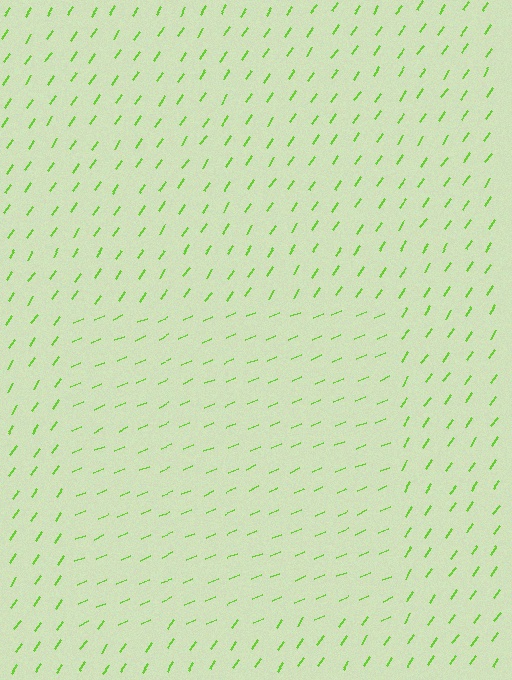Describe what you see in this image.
The image is filled with small lime line segments. A rectangle region in the image has lines oriented differently from the surrounding lines, creating a visible texture boundary.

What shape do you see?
I see a rectangle.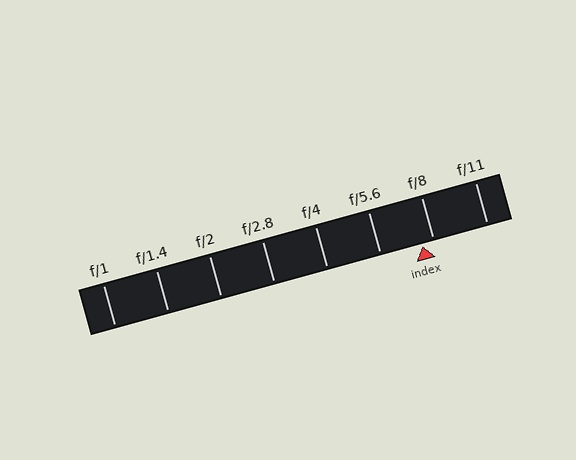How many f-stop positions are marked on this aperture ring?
There are 8 f-stop positions marked.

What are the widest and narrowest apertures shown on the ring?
The widest aperture shown is f/1 and the narrowest is f/11.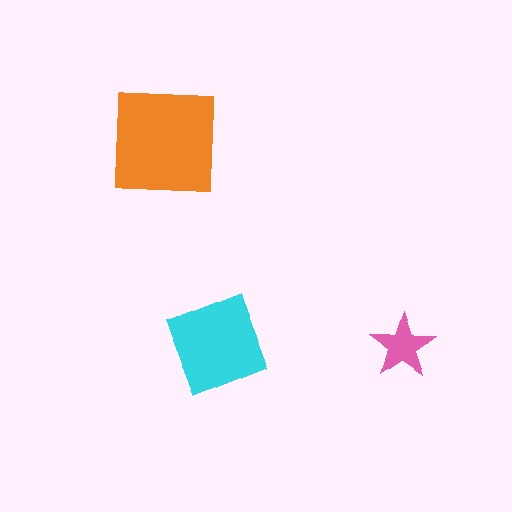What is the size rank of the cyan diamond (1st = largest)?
2nd.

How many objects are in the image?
There are 3 objects in the image.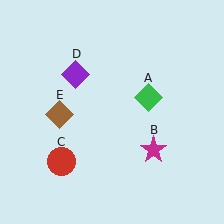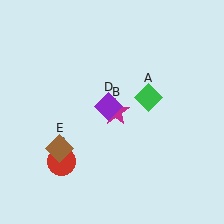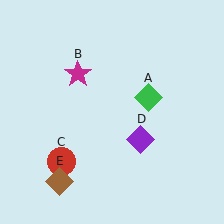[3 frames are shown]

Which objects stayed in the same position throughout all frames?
Green diamond (object A) and red circle (object C) remained stationary.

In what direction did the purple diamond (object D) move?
The purple diamond (object D) moved down and to the right.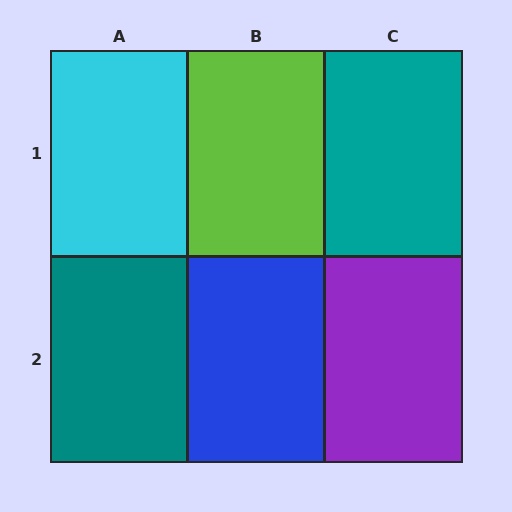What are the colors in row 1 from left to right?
Cyan, lime, teal.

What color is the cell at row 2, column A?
Teal.